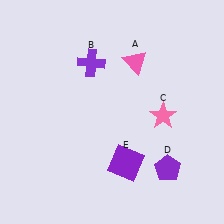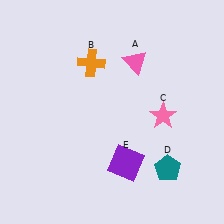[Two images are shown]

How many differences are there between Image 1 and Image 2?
There are 2 differences between the two images.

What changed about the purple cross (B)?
In Image 1, B is purple. In Image 2, it changed to orange.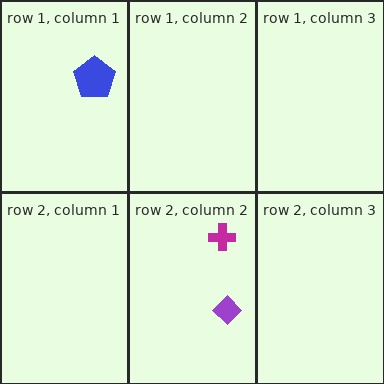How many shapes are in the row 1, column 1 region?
1.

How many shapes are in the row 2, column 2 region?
2.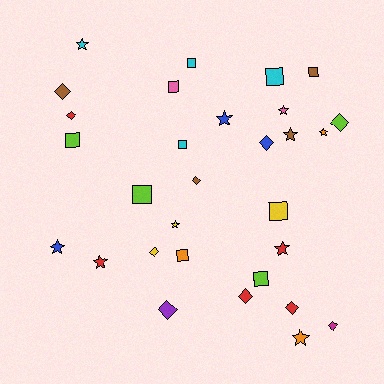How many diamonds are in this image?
There are 10 diamonds.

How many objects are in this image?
There are 30 objects.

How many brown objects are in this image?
There are 4 brown objects.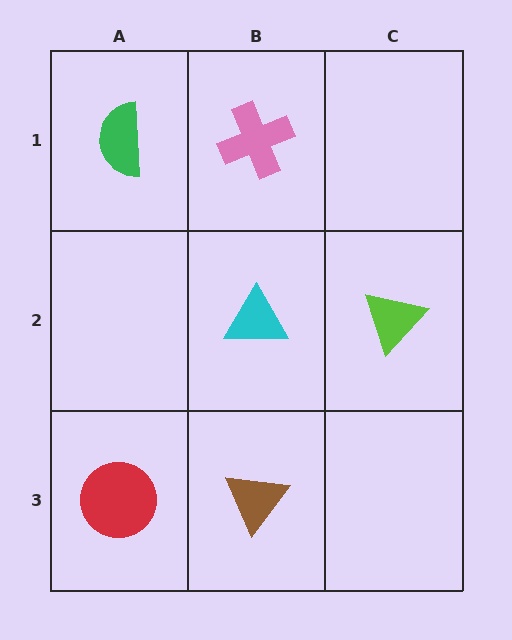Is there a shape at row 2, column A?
No, that cell is empty.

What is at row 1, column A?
A green semicircle.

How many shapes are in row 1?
2 shapes.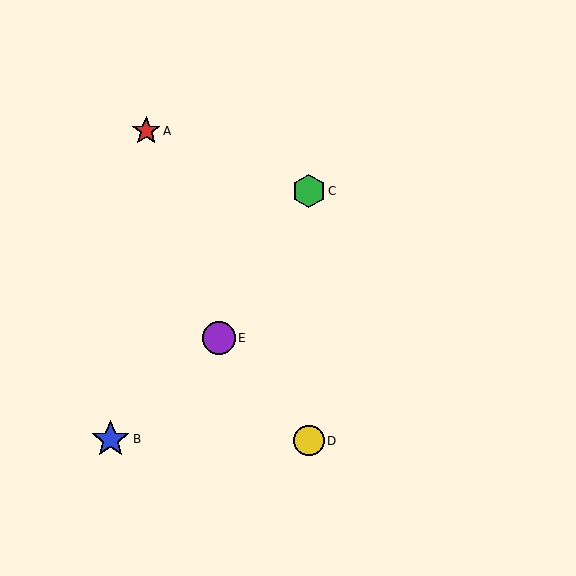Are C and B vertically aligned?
No, C is at x≈309 and B is at x≈111.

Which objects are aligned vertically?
Objects C, D are aligned vertically.